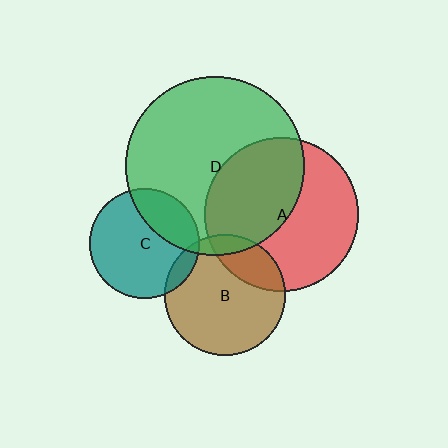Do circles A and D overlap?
Yes.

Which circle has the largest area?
Circle D (green).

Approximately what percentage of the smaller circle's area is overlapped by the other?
Approximately 45%.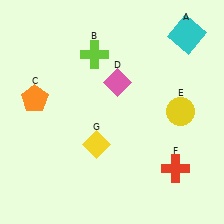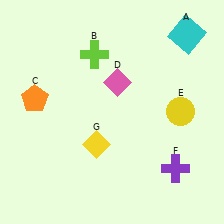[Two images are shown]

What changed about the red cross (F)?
In Image 1, F is red. In Image 2, it changed to purple.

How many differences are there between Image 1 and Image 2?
There is 1 difference between the two images.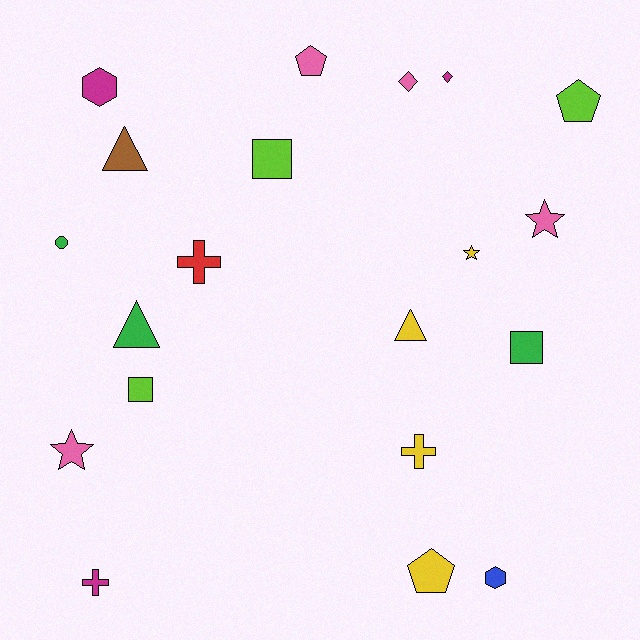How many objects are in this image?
There are 20 objects.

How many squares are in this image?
There are 3 squares.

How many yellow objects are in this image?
There are 4 yellow objects.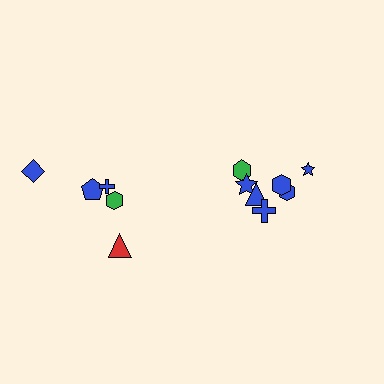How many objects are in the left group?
There are 5 objects.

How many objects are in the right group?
There are 7 objects.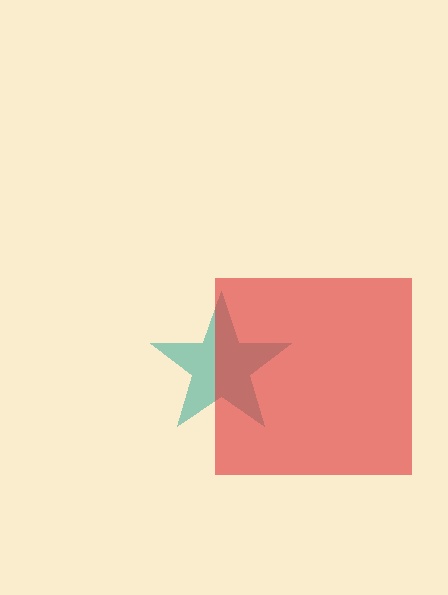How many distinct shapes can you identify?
There are 2 distinct shapes: a teal star, a red square.